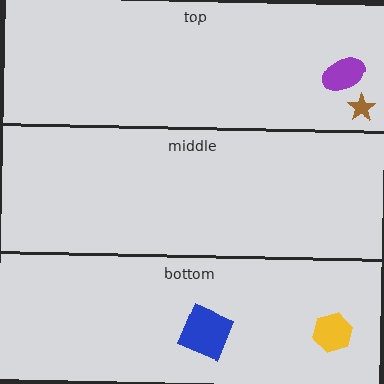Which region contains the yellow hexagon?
The bottom region.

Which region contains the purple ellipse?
The top region.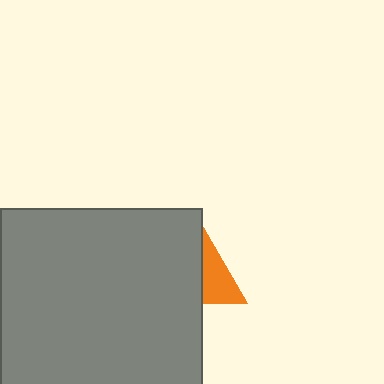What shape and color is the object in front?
The object in front is a gray square.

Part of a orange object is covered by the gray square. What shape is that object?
It is a triangle.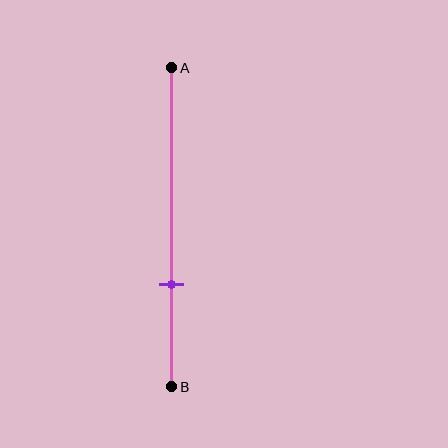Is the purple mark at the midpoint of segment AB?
No, the mark is at about 70% from A, not at the 50% midpoint.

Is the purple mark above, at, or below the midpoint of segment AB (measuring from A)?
The purple mark is below the midpoint of segment AB.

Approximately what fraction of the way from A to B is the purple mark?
The purple mark is approximately 70% of the way from A to B.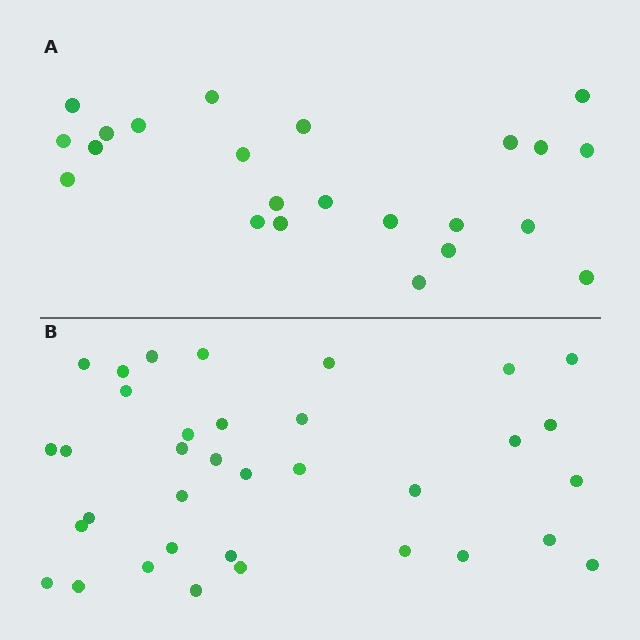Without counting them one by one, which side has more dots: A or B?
Region B (the bottom region) has more dots.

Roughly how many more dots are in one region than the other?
Region B has roughly 12 or so more dots than region A.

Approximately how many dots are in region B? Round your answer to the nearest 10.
About 40 dots. (The exact count is 35, which rounds to 40.)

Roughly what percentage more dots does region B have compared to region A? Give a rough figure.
About 50% more.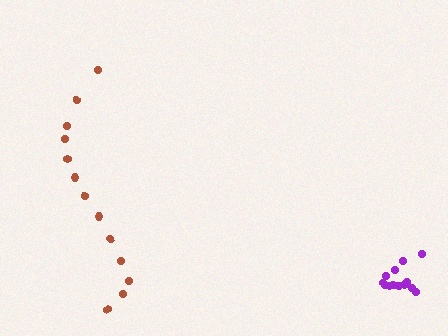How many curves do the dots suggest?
There are 2 distinct paths.